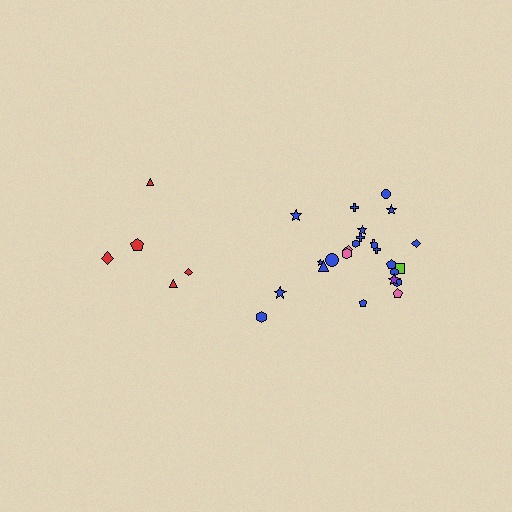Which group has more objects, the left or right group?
The right group.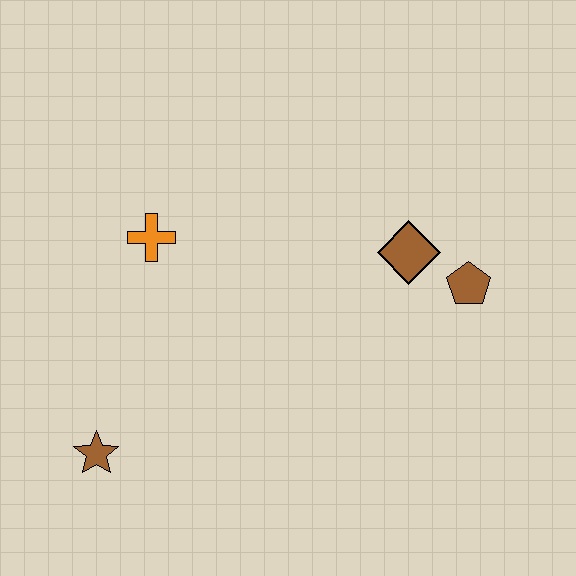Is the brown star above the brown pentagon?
No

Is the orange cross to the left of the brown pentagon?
Yes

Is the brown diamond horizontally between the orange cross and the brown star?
No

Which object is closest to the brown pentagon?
The brown diamond is closest to the brown pentagon.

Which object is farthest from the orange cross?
The brown pentagon is farthest from the orange cross.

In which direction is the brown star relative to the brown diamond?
The brown star is to the left of the brown diamond.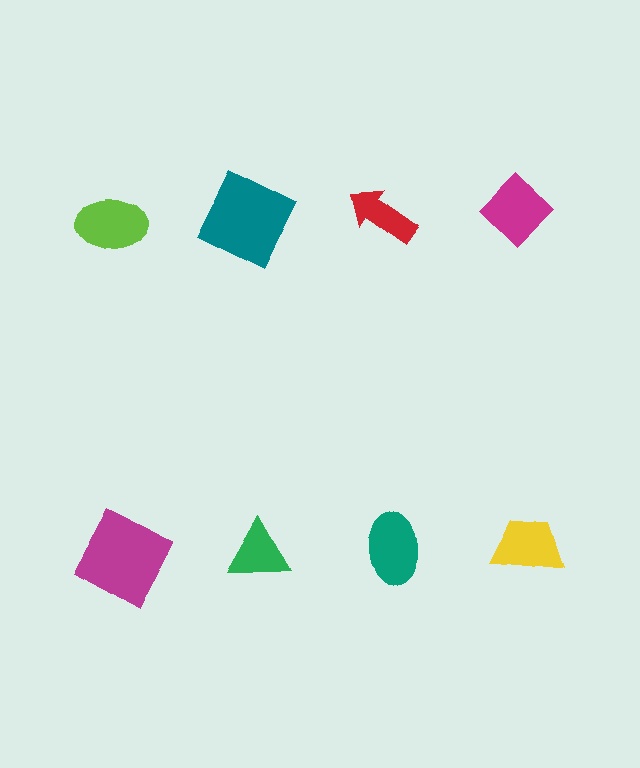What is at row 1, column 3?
A red arrow.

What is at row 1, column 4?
A magenta diamond.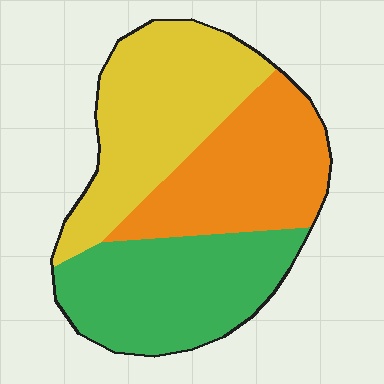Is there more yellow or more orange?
Yellow.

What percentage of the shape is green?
Green covers roughly 35% of the shape.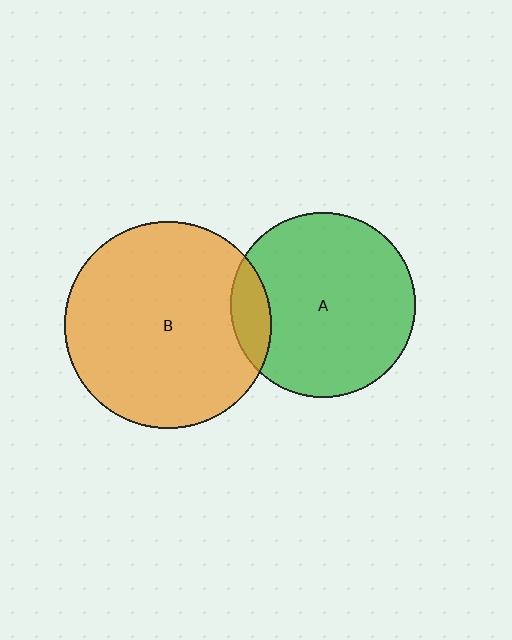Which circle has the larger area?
Circle B (orange).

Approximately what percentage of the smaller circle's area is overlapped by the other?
Approximately 10%.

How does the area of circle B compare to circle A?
Approximately 1.3 times.